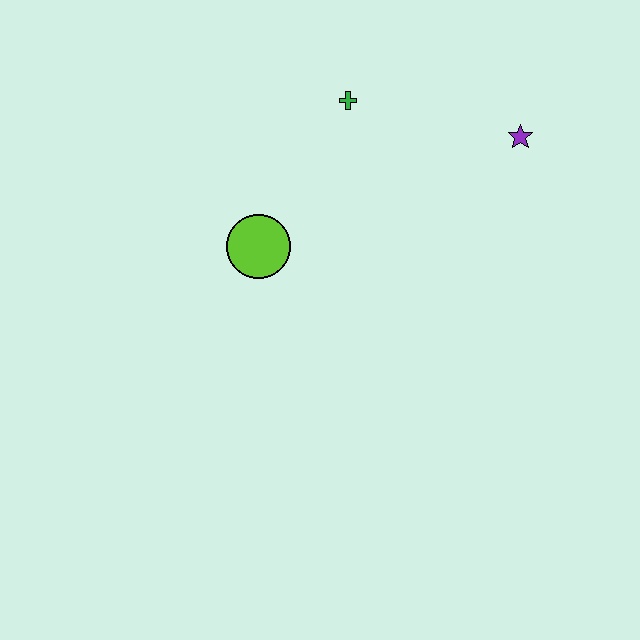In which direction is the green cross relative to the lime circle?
The green cross is above the lime circle.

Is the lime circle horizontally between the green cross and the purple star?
No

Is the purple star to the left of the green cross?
No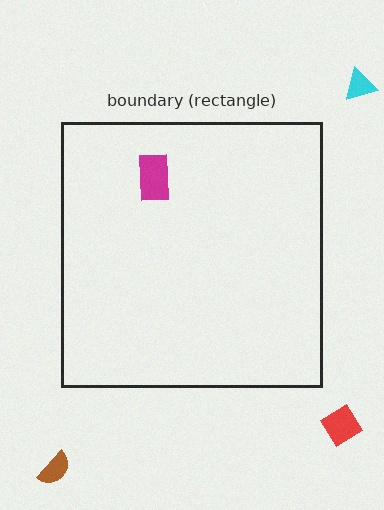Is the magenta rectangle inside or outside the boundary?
Inside.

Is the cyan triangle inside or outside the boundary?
Outside.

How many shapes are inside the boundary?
1 inside, 3 outside.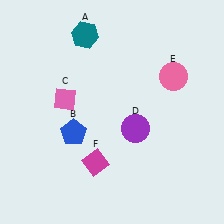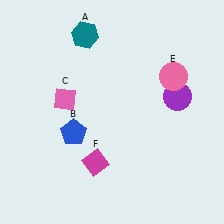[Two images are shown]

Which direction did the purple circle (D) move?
The purple circle (D) moved right.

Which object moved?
The purple circle (D) moved right.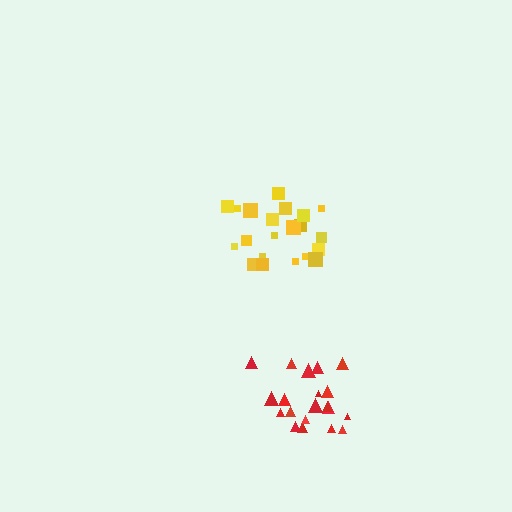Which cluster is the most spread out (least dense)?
Yellow.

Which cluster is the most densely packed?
Red.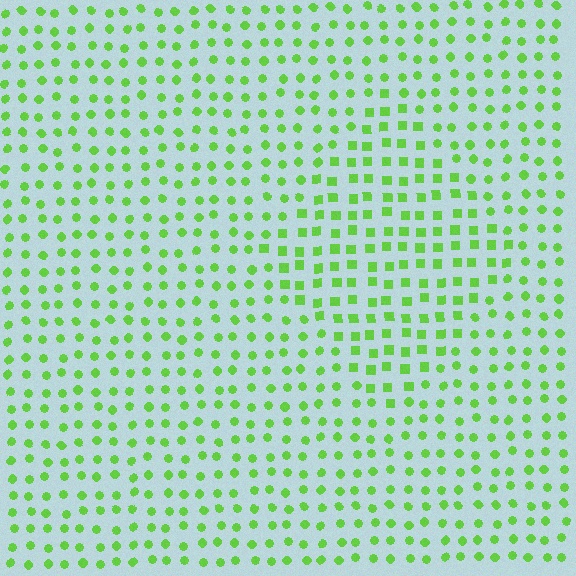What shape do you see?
I see a diamond.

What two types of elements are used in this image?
The image uses squares inside the diamond region and circles outside it.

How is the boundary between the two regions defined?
The boundary is defined by a change in element shape: squares inside vs. circles outside. All elements share the same color and spacing.